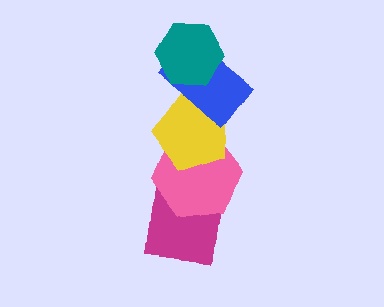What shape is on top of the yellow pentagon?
The blue rectangle is on top of the yellow pentagon.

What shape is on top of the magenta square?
The pink hexagon is on top of the magenta square.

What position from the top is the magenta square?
The magenta square is 5th from the top.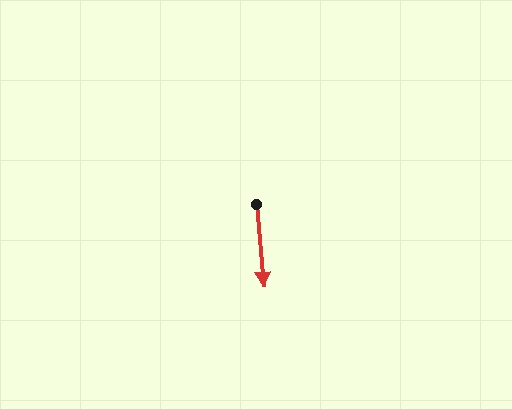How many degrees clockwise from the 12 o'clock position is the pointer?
Approximately 175 degrees.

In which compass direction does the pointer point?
South.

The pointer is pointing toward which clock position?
Roughly 6 o'clock.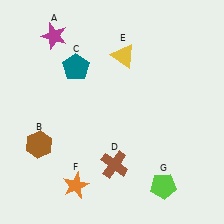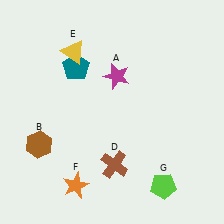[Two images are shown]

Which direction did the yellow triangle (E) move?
The yellow triangle (E) moved left.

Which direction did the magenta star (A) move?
The magenta star (A) moved right.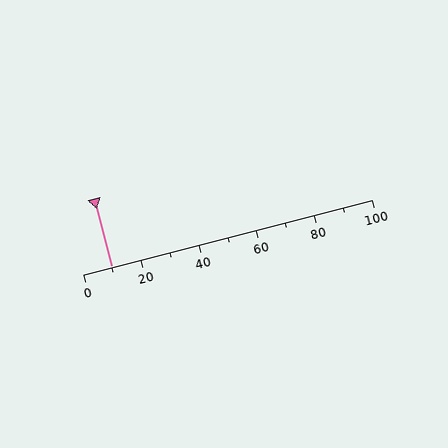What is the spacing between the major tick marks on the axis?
The major ticks are spaced 20 apart.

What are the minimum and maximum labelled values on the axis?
The axis runs from 0 to 100.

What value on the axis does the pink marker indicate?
The marker indicates approximately 10.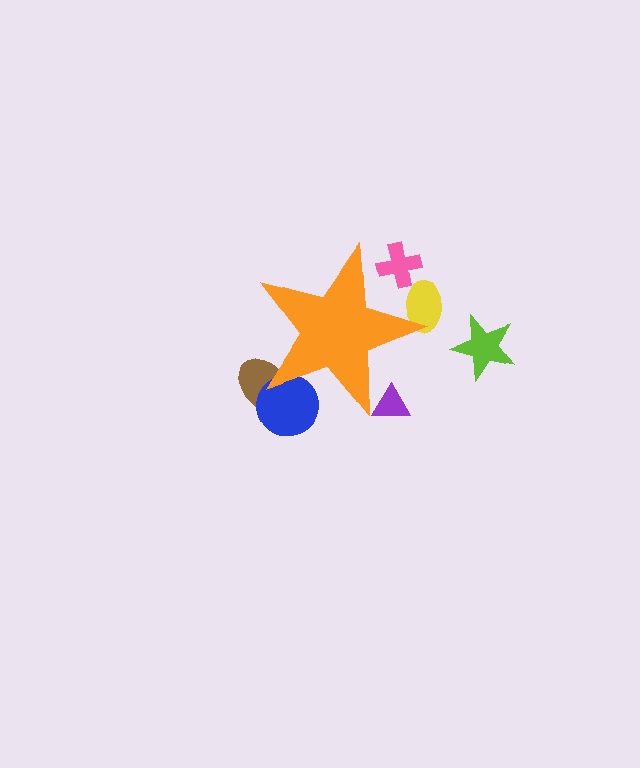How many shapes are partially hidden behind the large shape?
5 shapes are partially hidden.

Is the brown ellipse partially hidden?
Yes, the brown ellipse is partially hidden behind the orange star.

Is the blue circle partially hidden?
Yes, the blue circle is partially hidden behind the orange star.